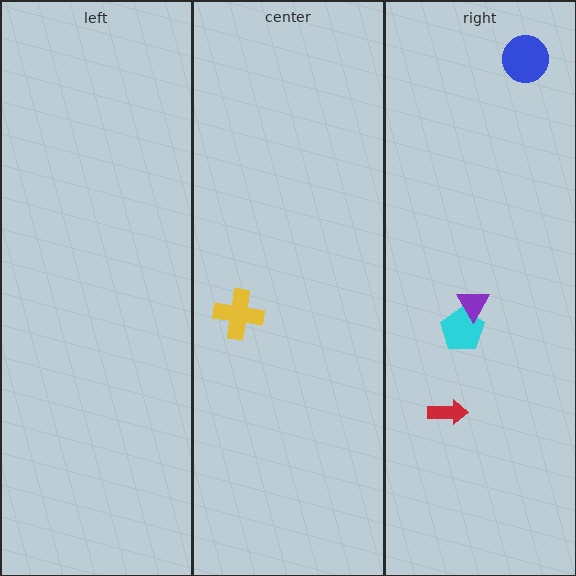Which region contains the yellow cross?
The center region.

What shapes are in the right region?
The blue circle, the cyan pentagon, the red arrow, the purple triangle.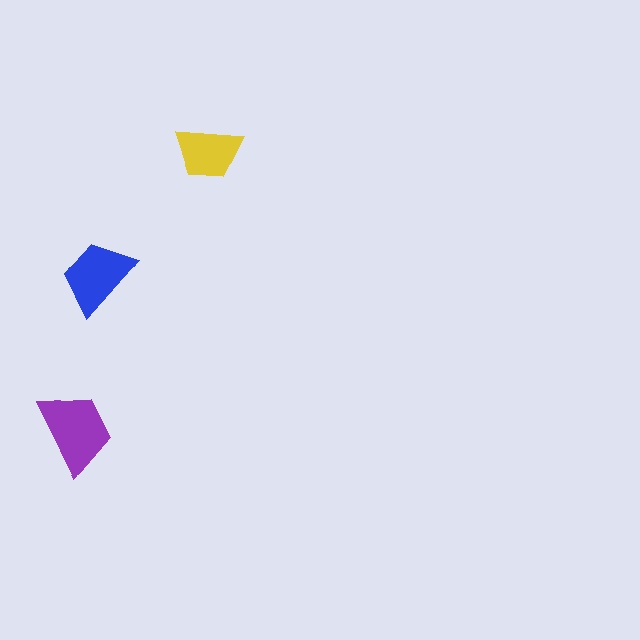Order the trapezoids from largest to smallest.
the purple one, the blue one, the yellow one.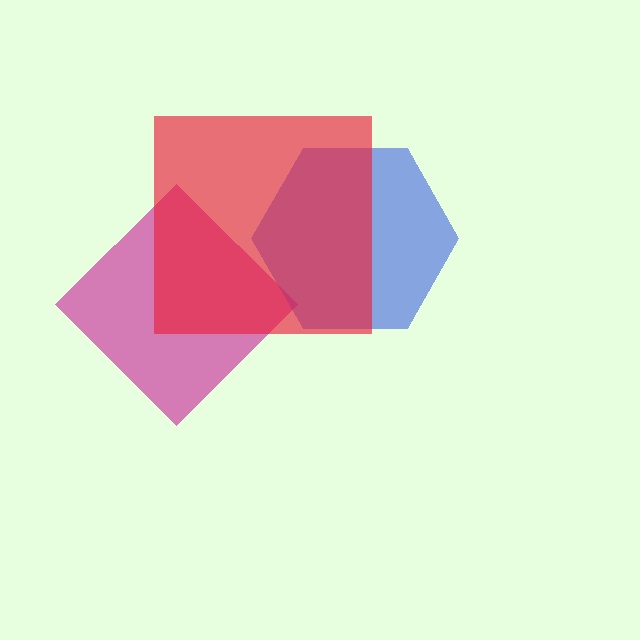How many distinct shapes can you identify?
There are 3 distinct shapes: a magenta diamond, a blue hexagon, a red square.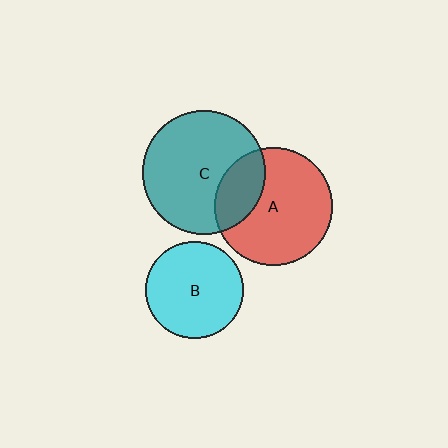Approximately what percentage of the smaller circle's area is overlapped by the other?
Approximately 25%.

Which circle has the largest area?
Circle C (teal).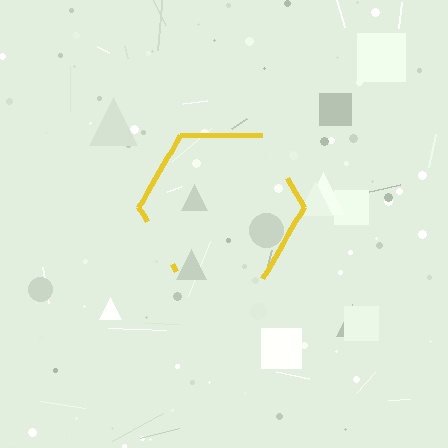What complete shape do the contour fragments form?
The contour fragments form a hexagon.